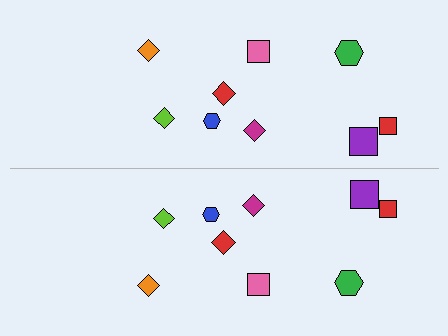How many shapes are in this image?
There are 18 shapes in this image.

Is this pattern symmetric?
Yes, this pattern has bilateral (reflection) symmetry.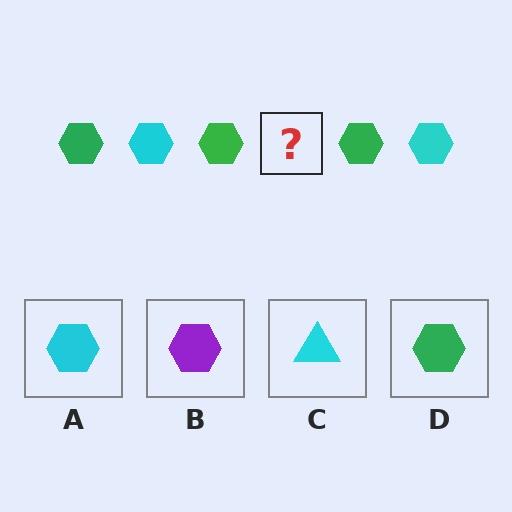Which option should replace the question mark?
Option A.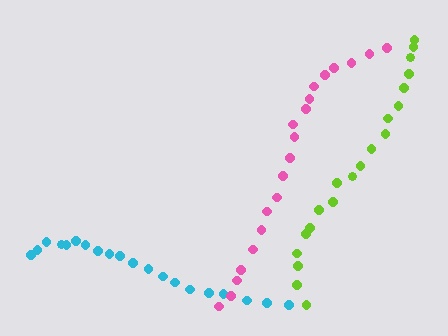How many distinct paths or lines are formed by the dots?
There are 3 distinct paths.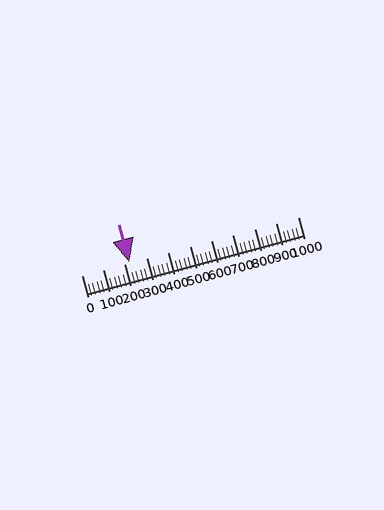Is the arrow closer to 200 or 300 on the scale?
The arrow is closer to 200.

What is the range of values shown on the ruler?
The ruler shows values from 0 to 1000.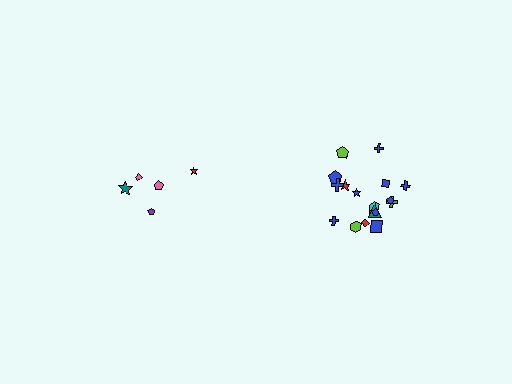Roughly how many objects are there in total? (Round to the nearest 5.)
Roughly 25 objects in total.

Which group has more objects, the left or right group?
The right group.